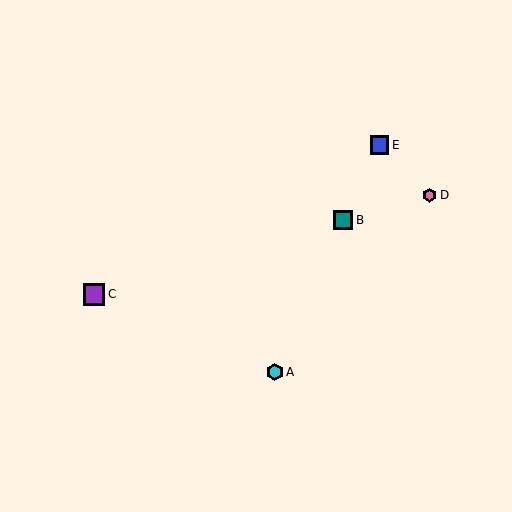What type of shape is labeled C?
Shape C is a purple square.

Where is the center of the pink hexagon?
The center of the pink hexagon is at (430, 195).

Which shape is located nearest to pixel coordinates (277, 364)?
The cyan hexagon (labeled A) at (275, 372) is nearest to that location.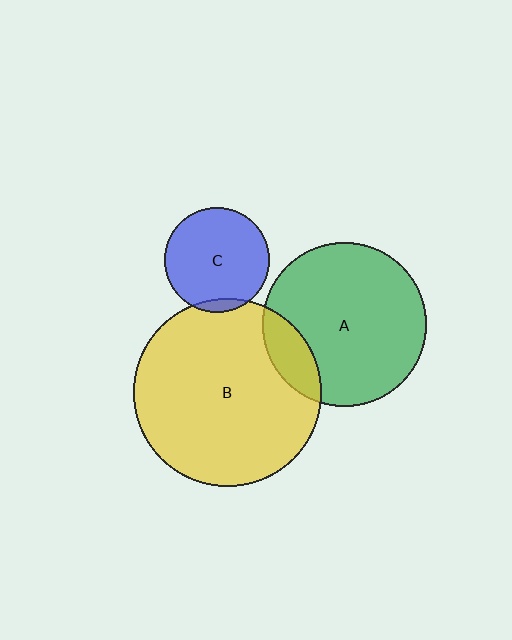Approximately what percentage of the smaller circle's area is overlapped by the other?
Approximately 15%.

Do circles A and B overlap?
Yes.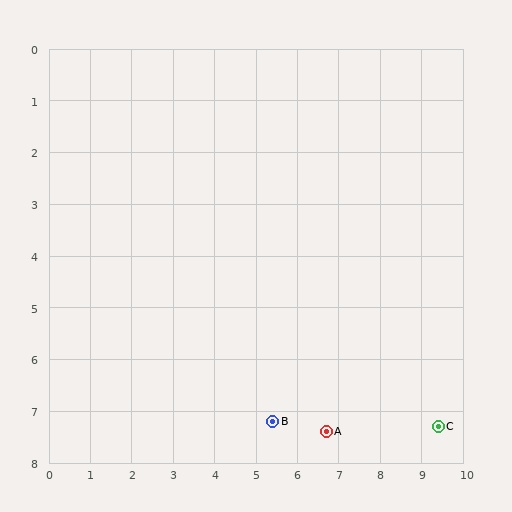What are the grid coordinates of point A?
Point A is at approximately (6.7, 7.4).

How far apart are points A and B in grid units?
Points A and B are about 1.3 grid units apart.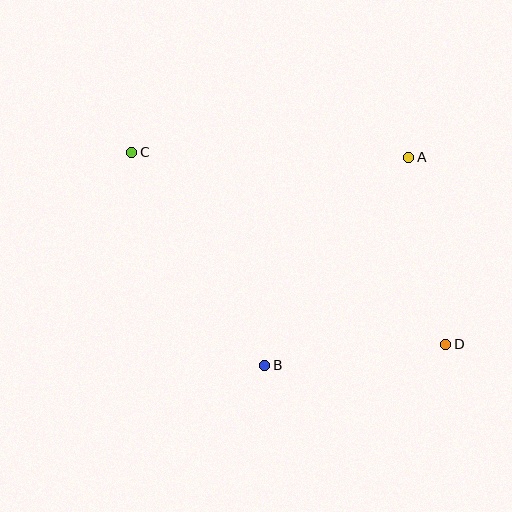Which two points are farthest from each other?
Points C and D are farthest from each other.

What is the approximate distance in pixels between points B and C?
The distance between B and C is approximately 251 pixels.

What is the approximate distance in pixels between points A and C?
The distance between A and C is approximately 277 pixels.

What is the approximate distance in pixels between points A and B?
The distance between A and B is approximately 253 pixels.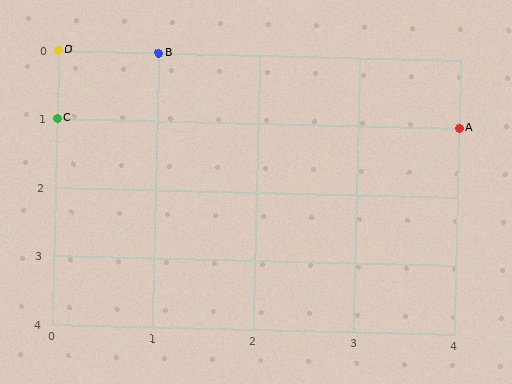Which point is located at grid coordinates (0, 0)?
Point D is at (0, 0).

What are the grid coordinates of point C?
Point C is at grid coordinates (0, 1).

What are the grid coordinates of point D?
Point D is at grid coordinates (0, 0).